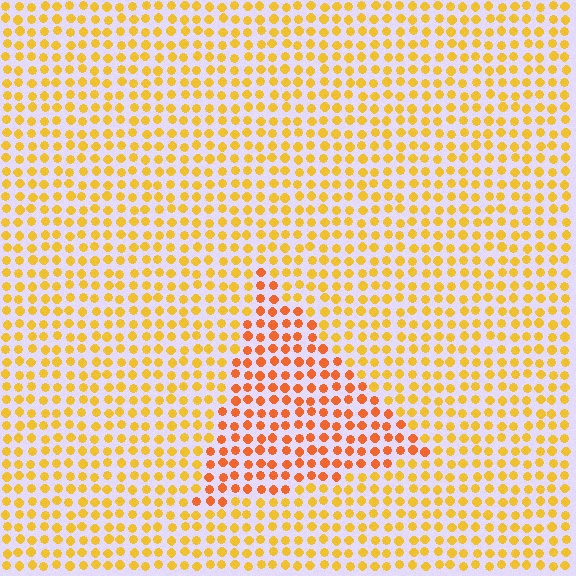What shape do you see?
I see a triangle.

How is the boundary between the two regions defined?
The boundary is defined purely by a slight shift in hue (about 28 degrees). Spacing, size, and orientation are identical on both sides.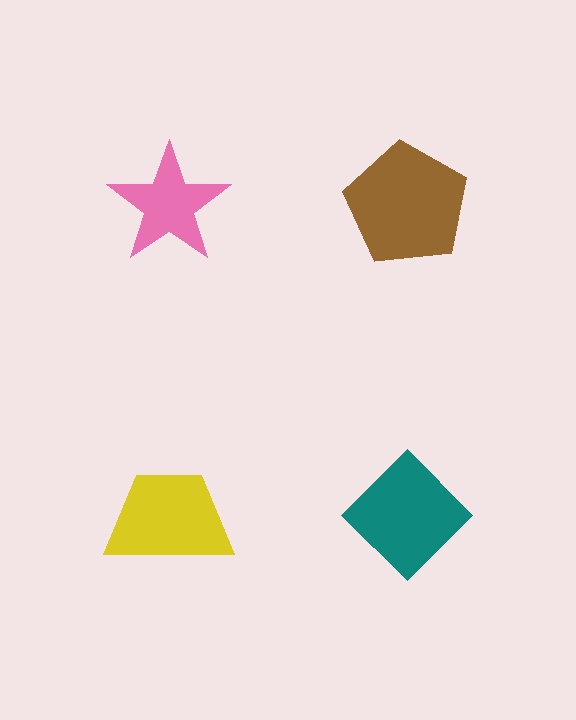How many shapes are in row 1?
2 shapes.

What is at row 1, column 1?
A pink star.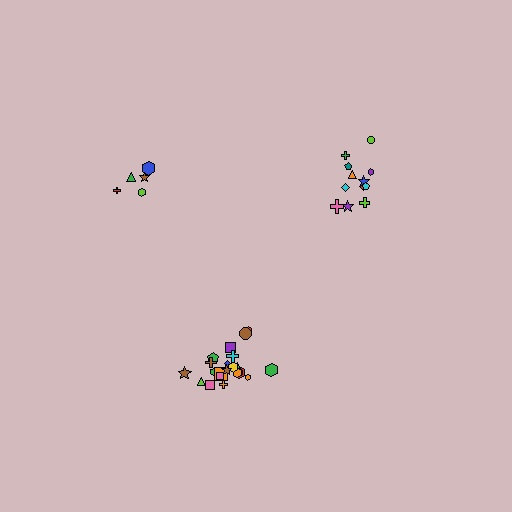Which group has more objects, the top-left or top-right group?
The top-right group.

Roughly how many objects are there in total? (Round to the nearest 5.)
Roughly 40 objects in total.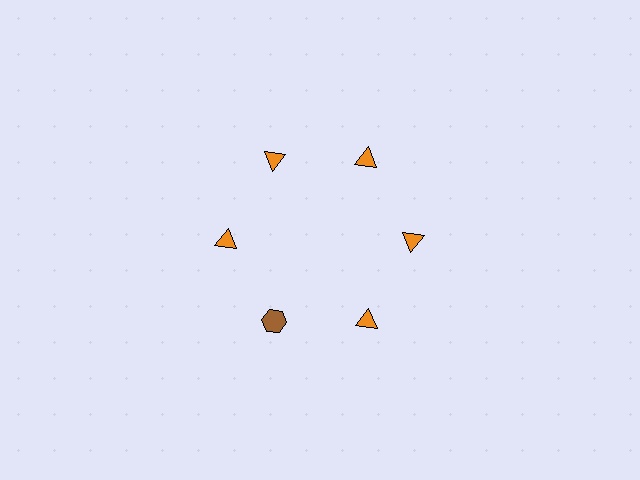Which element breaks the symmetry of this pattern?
The brown hexagon at roughly the 7 o'clock position breaks the symmetry. All other shapes are orange triangles.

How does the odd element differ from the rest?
It differs in both color (brown instead of orange) and shape (hexagon instead of triangle).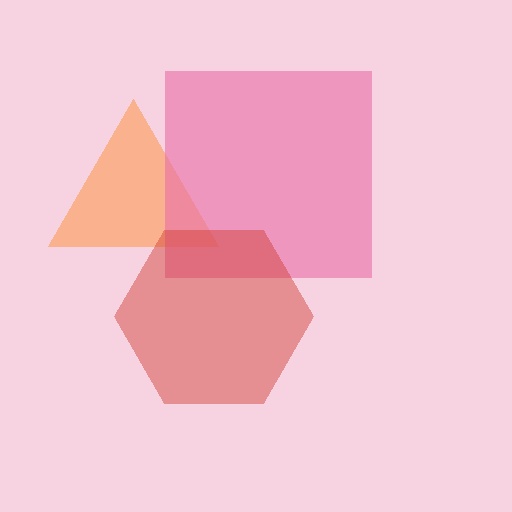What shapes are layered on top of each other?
The layered shapes are: an orange triangle, a pink square, a red hexagon.